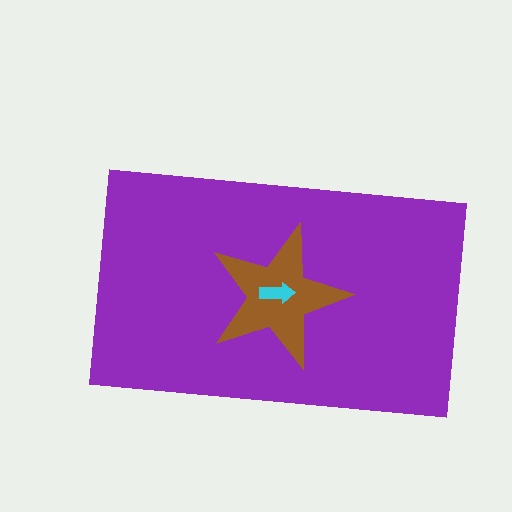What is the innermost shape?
The cyan arrow.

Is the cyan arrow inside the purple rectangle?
Yes.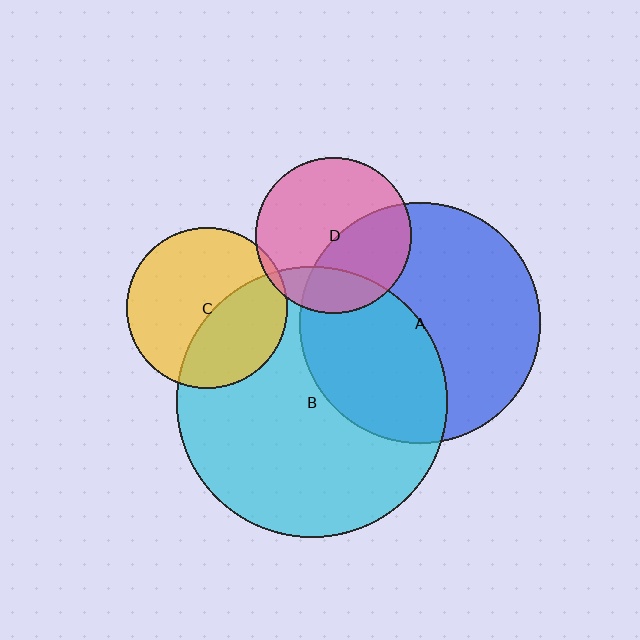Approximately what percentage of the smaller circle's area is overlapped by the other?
Approximately 40%.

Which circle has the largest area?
Circle B (cyan).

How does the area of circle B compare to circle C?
Approximately 2.8 times.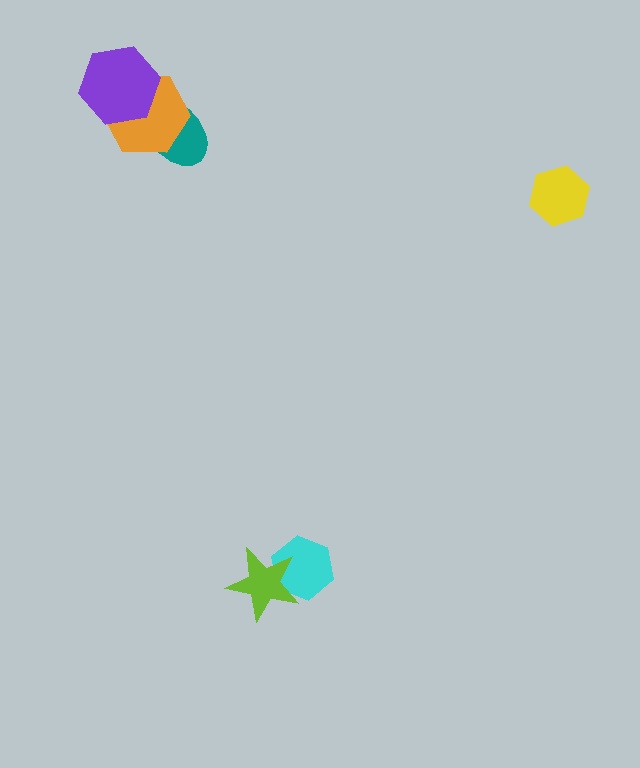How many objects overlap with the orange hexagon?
2 objects overlap with the orange hexagon.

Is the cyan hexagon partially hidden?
Yes, it is partially covered by another shape.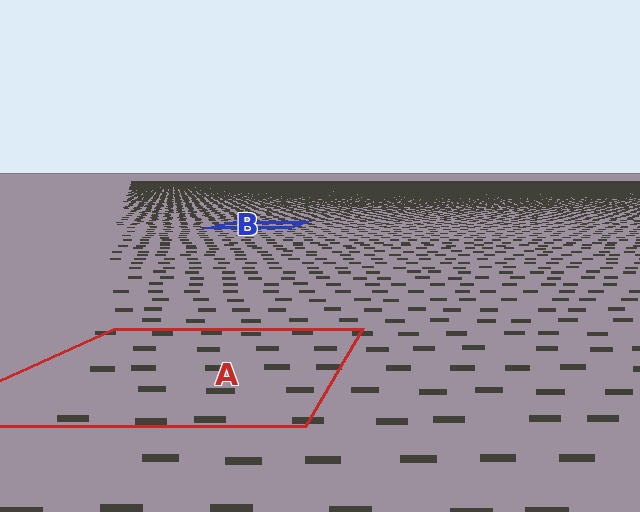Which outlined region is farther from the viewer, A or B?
Region B is farther from the viewer — the texture elements inside it appear smaller and more densely packed.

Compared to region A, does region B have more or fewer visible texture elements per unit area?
Region B has more texture elements per unit area — they are packed more densely because it is farther away.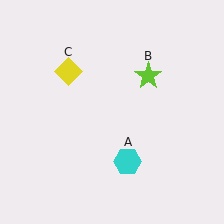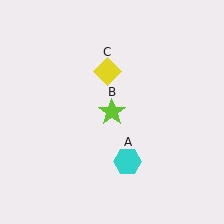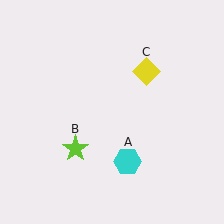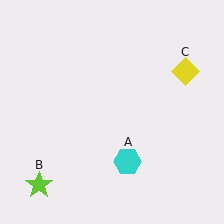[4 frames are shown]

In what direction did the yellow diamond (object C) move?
The yellow diamond (object C) moved right.